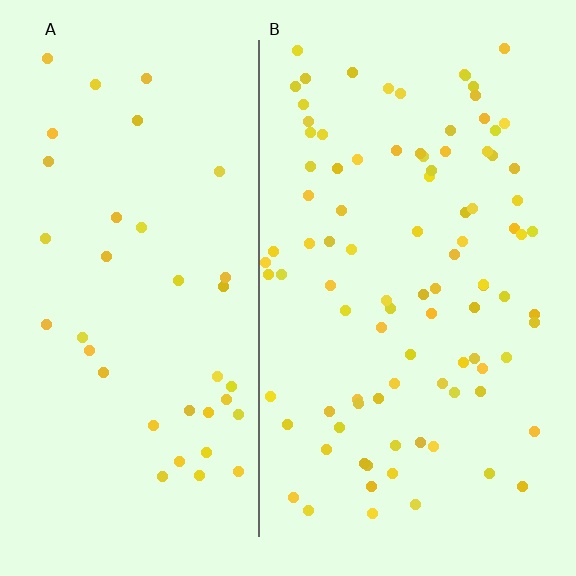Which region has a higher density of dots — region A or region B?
B (the right).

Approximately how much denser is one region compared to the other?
Approximately 2.5× — region B over region A.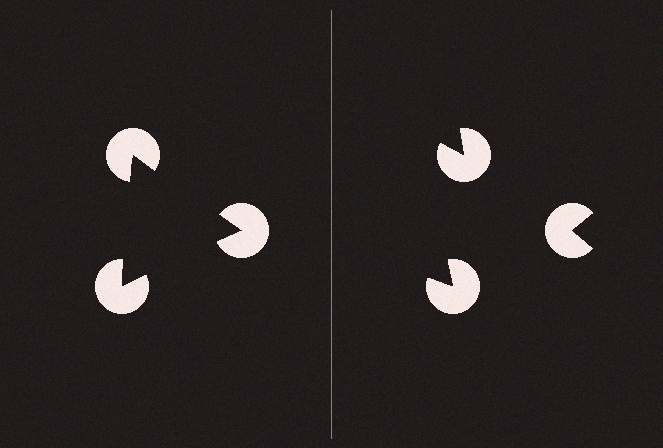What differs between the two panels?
The pac-man discs are positioned identically on both sides; only the wedge orientations differ. On the left they align to a triangle; on the right they are misaligned.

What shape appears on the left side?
An illusory triangle.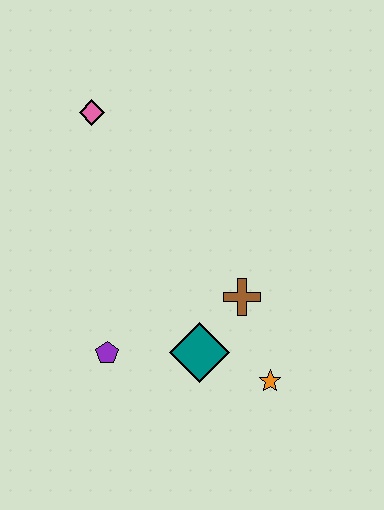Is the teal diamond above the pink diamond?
No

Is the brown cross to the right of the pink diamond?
Yes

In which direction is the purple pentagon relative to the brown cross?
The purple pentagon is to the left of the brown cross.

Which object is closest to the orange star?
The teal diamond is closest to the orange star.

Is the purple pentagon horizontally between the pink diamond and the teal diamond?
Yes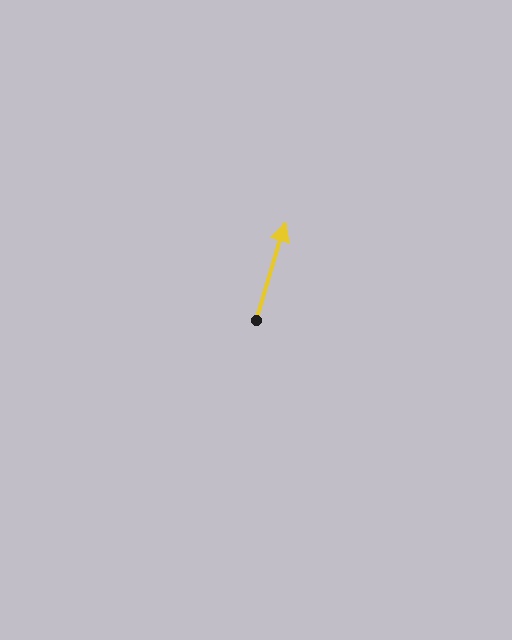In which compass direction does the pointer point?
North.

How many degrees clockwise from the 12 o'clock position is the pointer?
Approximately 17 degrees.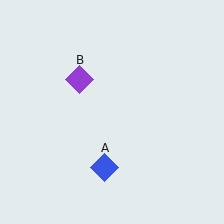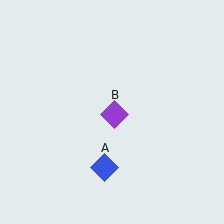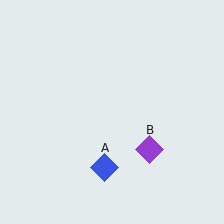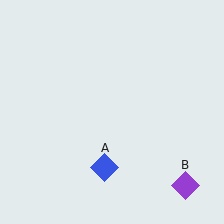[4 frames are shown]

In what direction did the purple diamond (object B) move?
The purple diamond (object B) moved down and to the right.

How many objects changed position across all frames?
1 object changed position: purple diamond (object B).